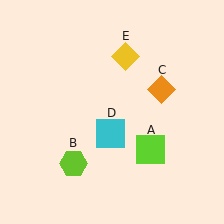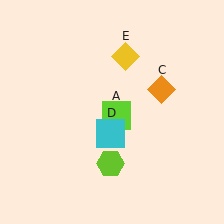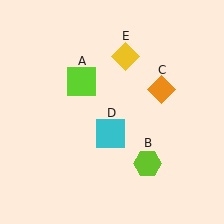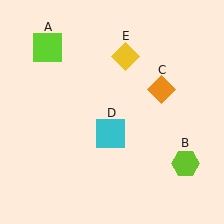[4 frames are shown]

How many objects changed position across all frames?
2 objects changed position: lime square (object A), lime hexagon (object B).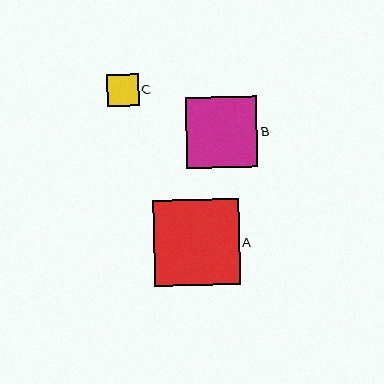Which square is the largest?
Square A is the largest with a size of approximately 86 pixels.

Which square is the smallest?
Square C is the smallest with a size of approximately 32 pixels.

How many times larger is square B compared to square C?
Square B is approximately 2.3 times the size of square C.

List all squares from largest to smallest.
From largest to smallest: A, B, C.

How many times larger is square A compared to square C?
Square A is approximately 2.7 times the size of square C.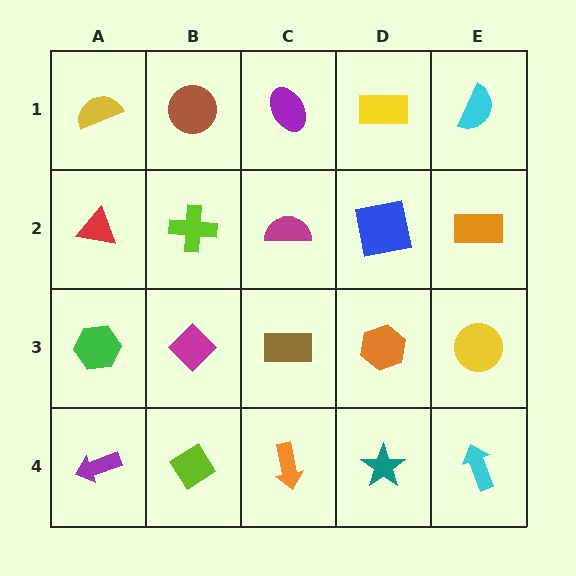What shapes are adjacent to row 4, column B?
A magenta diamond (row 3, column B), a purple arrow (row 4, column A), an orange arrow (row 4, column C).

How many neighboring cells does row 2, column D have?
4.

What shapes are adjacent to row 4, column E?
A yellow circle (row 3, column E), a teal star (row 4, column D).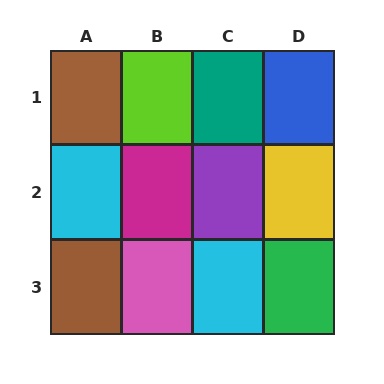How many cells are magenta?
1 cell is magenta.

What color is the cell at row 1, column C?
Teal.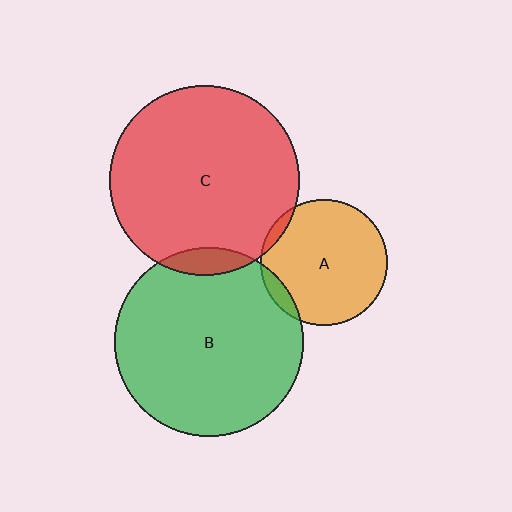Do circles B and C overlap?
Yes.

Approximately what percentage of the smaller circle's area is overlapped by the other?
Approximately 5%.